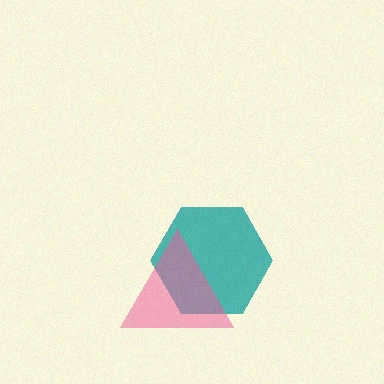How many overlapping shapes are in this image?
There are 2 overlapping shapes in the image.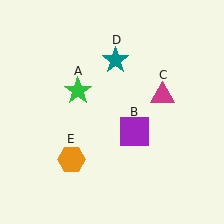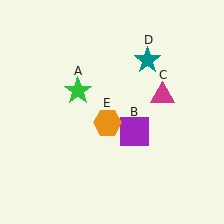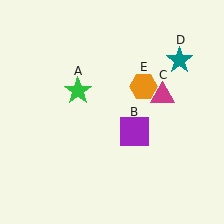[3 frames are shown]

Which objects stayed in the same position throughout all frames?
Green star (object A) and purple square (object B) and magenta triangle (object C) remained stationary.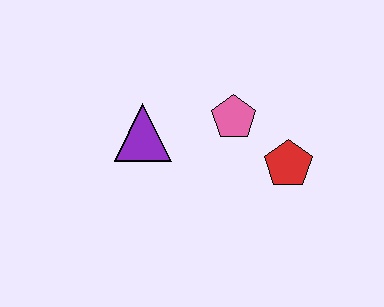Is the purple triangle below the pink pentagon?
Yes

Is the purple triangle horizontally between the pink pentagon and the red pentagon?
No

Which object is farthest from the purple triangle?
The red pentagon is farthest from the purple triangle.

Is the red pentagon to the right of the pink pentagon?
Yes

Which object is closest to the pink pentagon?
The red pentagon is closest to the pink pentagon.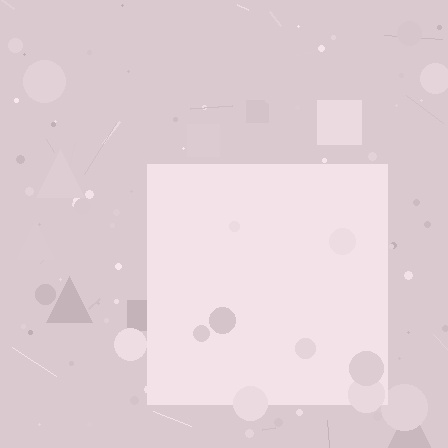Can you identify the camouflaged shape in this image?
The camouflaged shape is a square.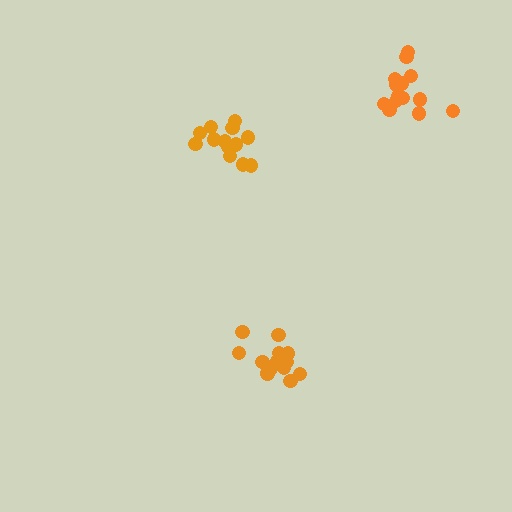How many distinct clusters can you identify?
There are 3 distinct clusters.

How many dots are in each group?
Group 1: 13 dots, Group 2: 13 dots, Group 3: 14 dots (40 total).